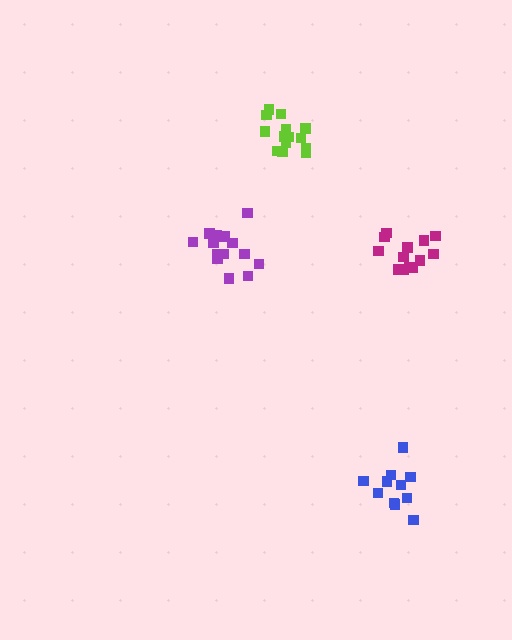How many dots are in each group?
Group 1: 11 dots, Group 2: 13 dots, Group 3: 14 dots, Group 4: 14 dots (52 total).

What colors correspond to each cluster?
The clusters are colored: blue, magenta, purple, lime.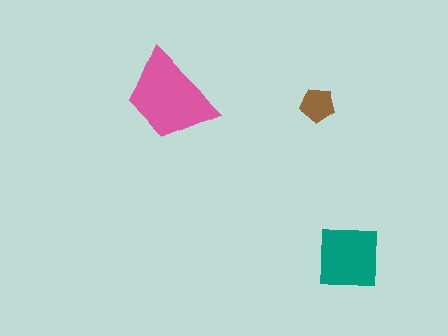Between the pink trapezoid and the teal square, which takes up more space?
The pink trapezoid.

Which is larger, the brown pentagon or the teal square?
The teal square.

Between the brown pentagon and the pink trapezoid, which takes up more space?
The pink trapezoid.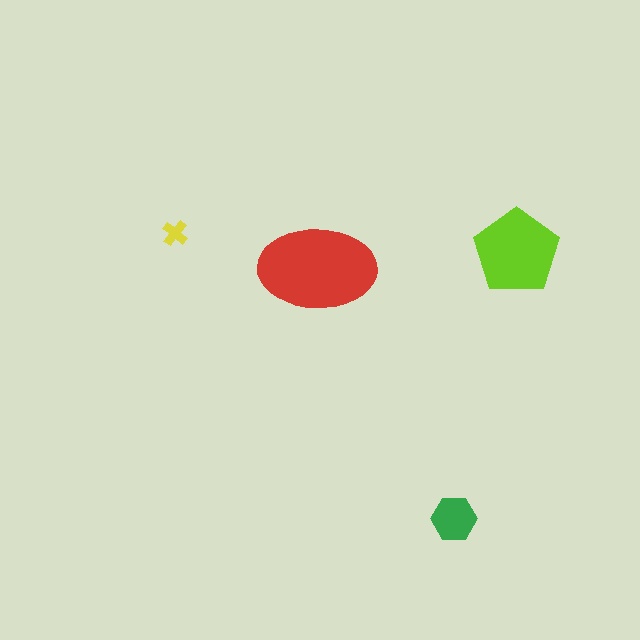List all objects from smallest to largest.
The yellow cross, the green hexagon, the lime pentagon, the red ellipse.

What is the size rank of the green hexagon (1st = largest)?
3rd.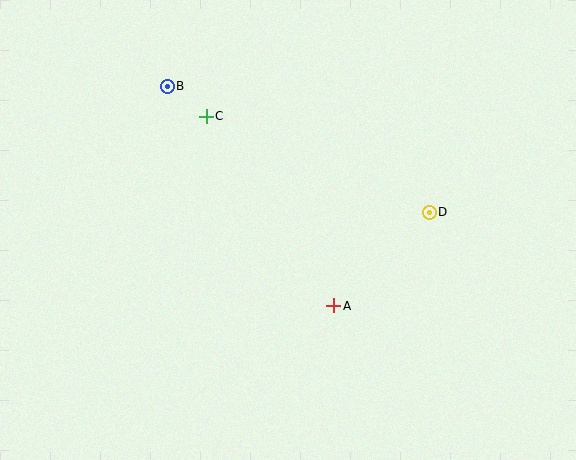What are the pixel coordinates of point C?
Point C is at (206, 116).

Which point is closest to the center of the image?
Point A at (334, 306) is closest to the center.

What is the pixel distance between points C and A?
The distance between C and A is 229 pixels.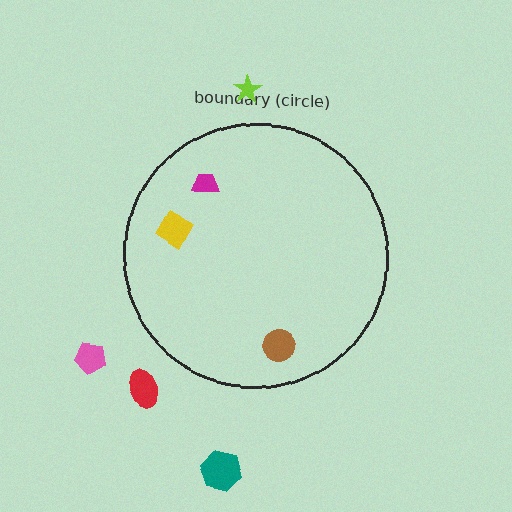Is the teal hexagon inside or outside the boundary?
Outside.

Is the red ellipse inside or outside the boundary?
Outside.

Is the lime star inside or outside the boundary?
Outside.